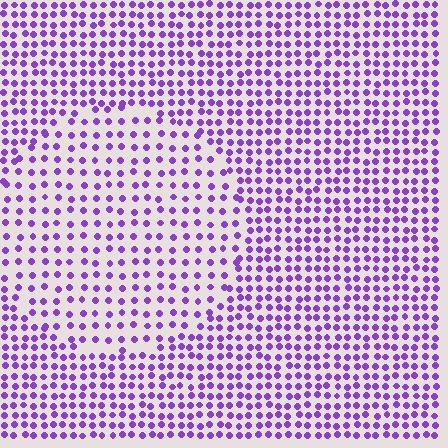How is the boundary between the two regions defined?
The boundary is defined by a change in element density (approximately 1.7x ratio). All elements are the same color, size, and shape.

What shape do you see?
I see a circle.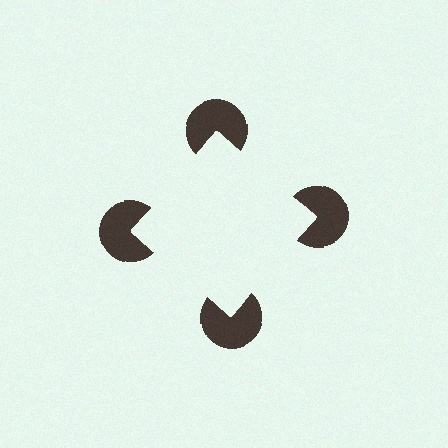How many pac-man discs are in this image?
There are 4 — one at each vertex of the illusory square.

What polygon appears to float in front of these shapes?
An illusory square — its edges are inferred from the aligned wedge cuts in the pac-man discs, not physically drawn.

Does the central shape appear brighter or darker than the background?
It typically appears slightly brighter than the background, even though no actual brightness change is drawn.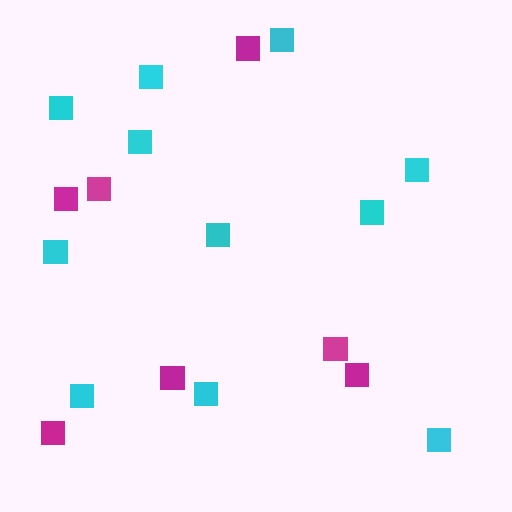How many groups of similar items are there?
There are 2 groups: one group of magenta squares (7) and one group of cyan squares (11).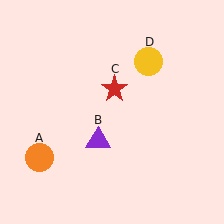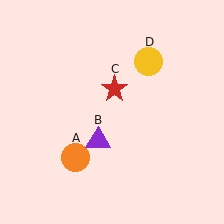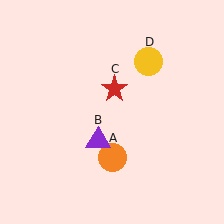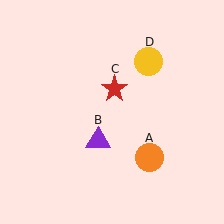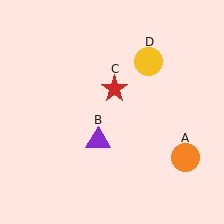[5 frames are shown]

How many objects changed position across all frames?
1 object changed position: orange circle (object A).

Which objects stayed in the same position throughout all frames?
Purple triangle (object B) and red star (object C) and yellow circle (object D) remained stationary.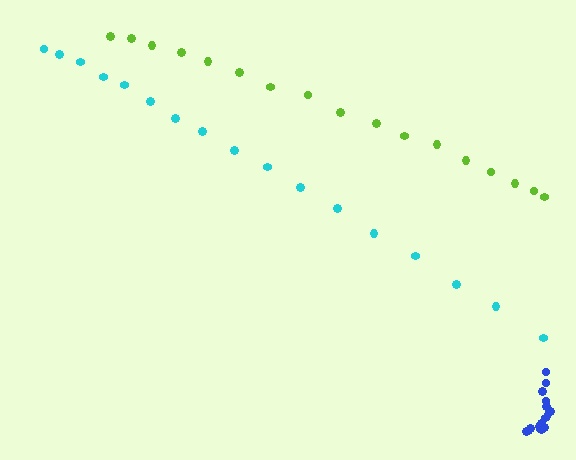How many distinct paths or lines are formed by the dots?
There are 3 distinct paths.